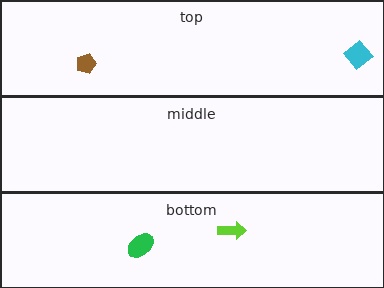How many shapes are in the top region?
2.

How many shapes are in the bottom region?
2.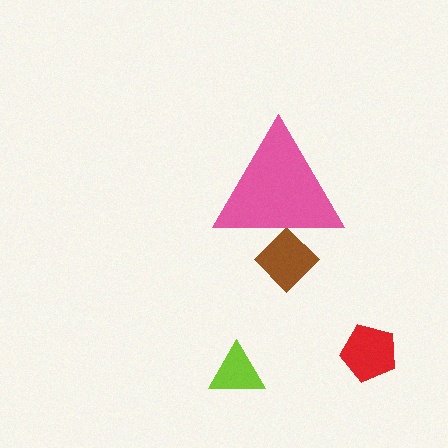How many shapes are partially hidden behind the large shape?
1 shape is partially hidden.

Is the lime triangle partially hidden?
No, the lime triangle is fully visible.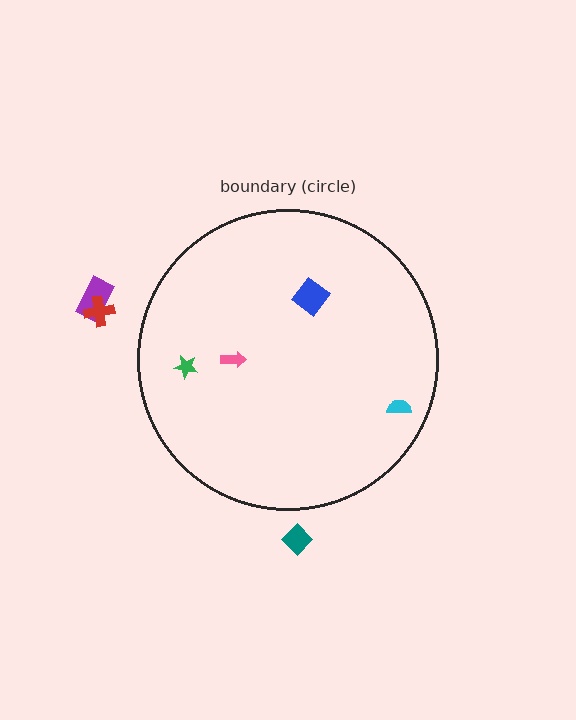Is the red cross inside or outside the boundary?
Outside.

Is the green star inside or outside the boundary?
Inside.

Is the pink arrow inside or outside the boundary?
Inside.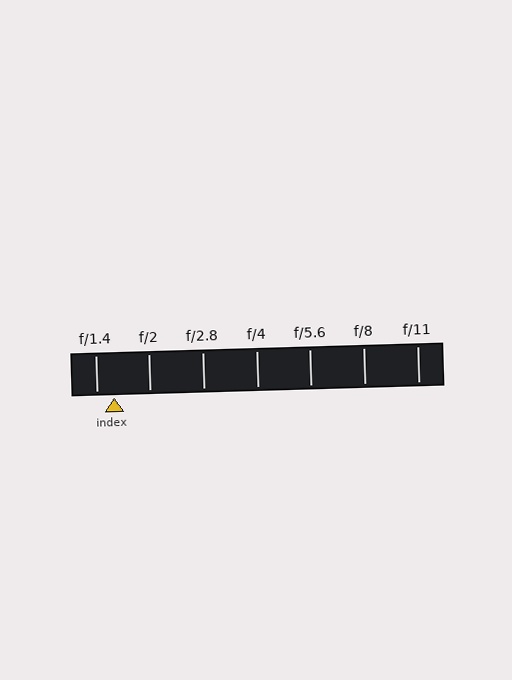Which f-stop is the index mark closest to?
The index mark is closest to f/1.4.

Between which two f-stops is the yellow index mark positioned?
The index mark is between f/1.4 and f/2.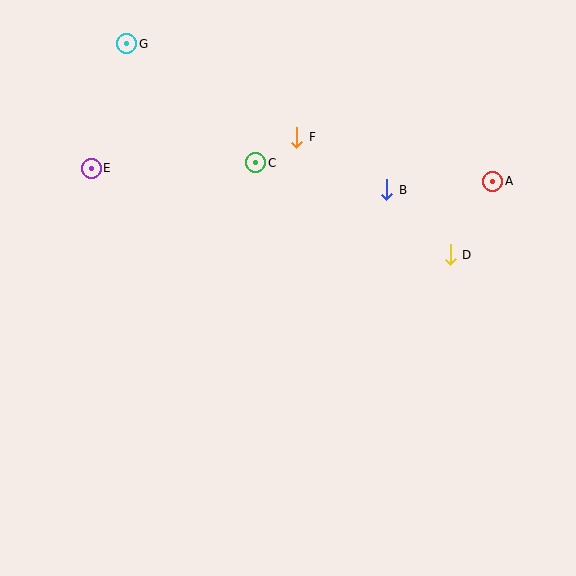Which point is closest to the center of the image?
Point C at (256, 163) is closest to the center.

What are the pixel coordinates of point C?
Point C is at (256, 163).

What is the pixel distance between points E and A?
The distance between E and A is 402 pixels.